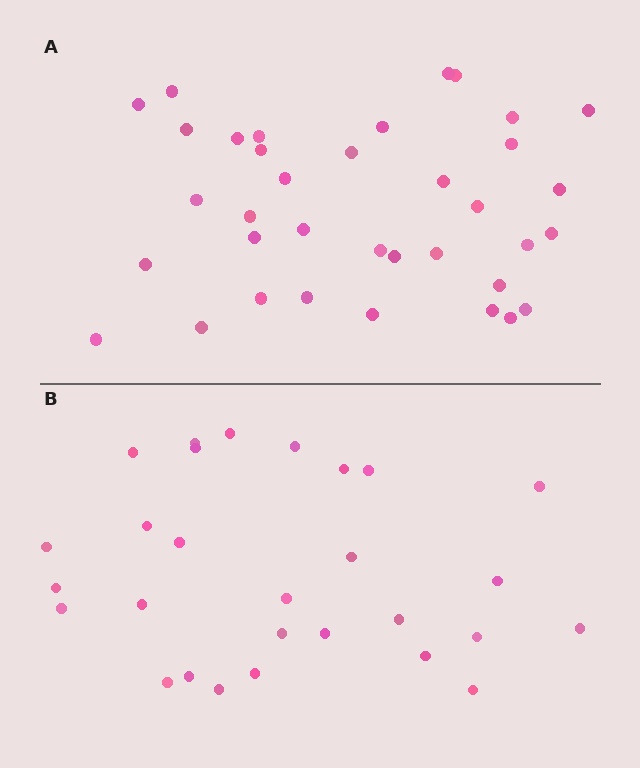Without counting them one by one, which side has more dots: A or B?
Region A (the top region) has more dots.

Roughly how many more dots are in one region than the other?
Region A has roughly 8 or so more dots than region B.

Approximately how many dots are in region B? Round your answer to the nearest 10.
About 30 dots. (The exact count is 28, which rounds to 30.)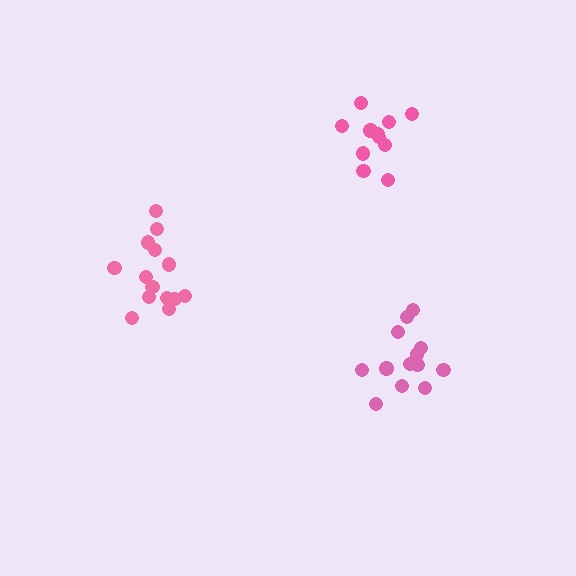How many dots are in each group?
Group 1: 13 dots, Group 2: 14 dots, Group 3: 11 dots (38 total).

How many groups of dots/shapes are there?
There are 3 groups.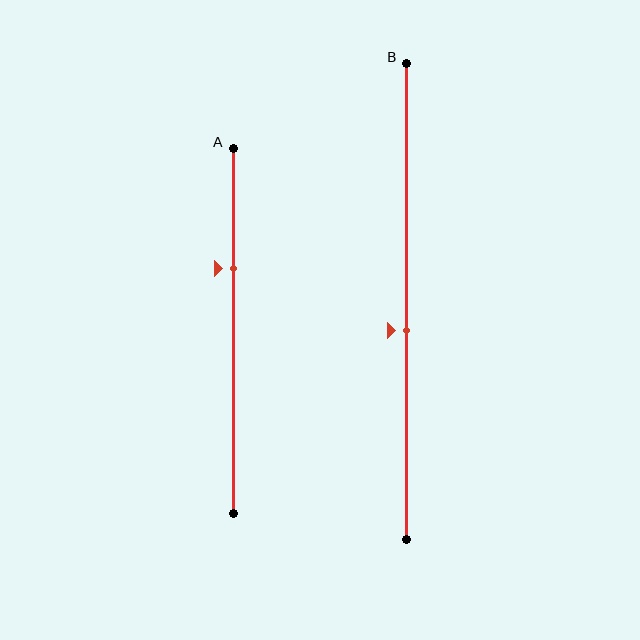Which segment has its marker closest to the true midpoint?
Segment B has its marker closest to the true midpoint.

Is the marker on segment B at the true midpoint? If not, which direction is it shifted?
No, the marker on segment B is shifted downward by about 6% of the segment length.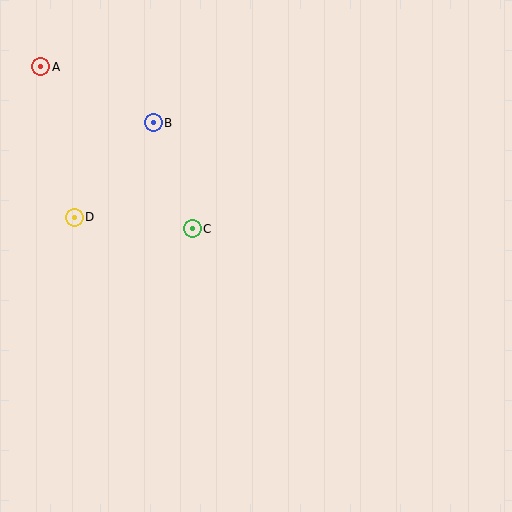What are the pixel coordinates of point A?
Point A is at (41, 67).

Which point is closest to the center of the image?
Point C at (192, 229) is closest to the center.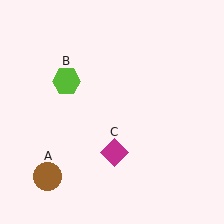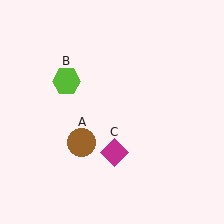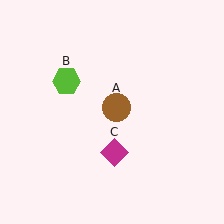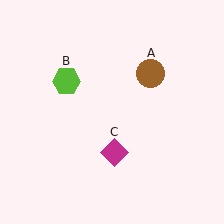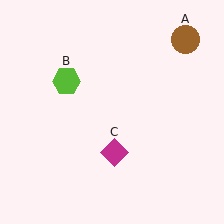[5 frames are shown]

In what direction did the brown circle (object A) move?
The brown circle (object A) moved up and to the right.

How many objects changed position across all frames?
1 object changed position: brown circle (object A).